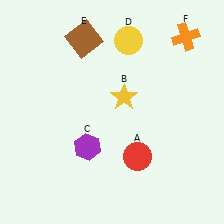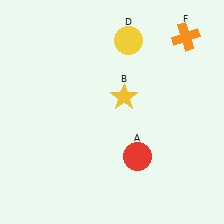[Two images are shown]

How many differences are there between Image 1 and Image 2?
There are 2 differences between the two images.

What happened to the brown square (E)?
The brown square (E) was removed in Image 2. It was in the top-left area of Image 1.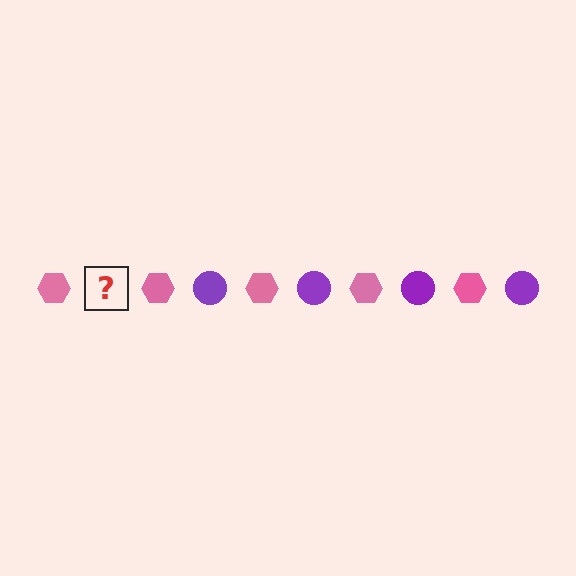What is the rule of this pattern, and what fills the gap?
The rule is that the pattern alternates between pink hexagon and purple circle. The gap should be filled with a purple circle.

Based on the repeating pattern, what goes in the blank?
The blank should be a purple circle.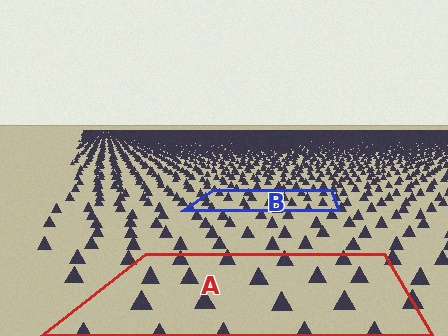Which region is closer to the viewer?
Region A is closer. The texture elements there are larger and more spread out.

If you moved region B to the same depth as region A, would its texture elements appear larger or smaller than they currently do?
They would appear larger. At a closer depth, the same texture elements are projected at a bigger on-screen size.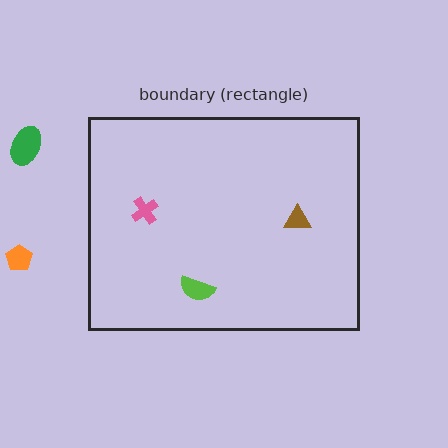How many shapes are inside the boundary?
3 inside, 2 outside.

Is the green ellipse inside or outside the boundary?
Outside.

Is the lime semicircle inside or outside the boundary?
Inside.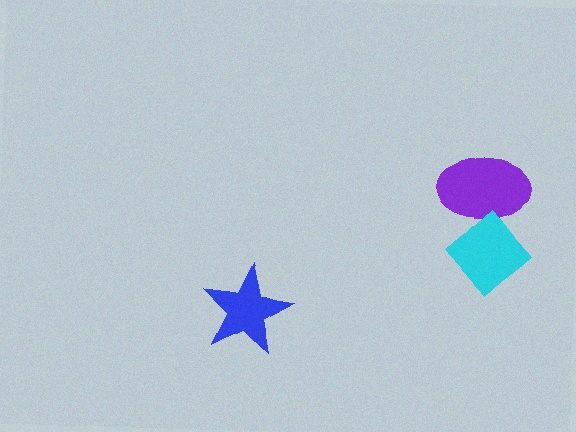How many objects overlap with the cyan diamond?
1 object overlaps with the cyan diamond.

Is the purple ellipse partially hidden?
Yes, it is partially covered by another shape.